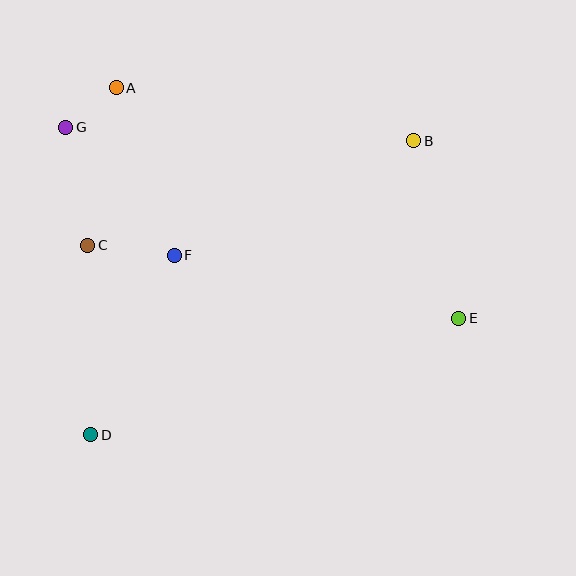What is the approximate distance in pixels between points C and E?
The distance between C and E is approximately 378 pixels.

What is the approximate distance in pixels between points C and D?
The distance between C and D is approximately 189 pixels.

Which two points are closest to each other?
Points A and G are closest to each other.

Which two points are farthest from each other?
Points E and G are farthest from each other.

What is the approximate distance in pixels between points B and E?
The distance between B and E is approximately 183 pixels.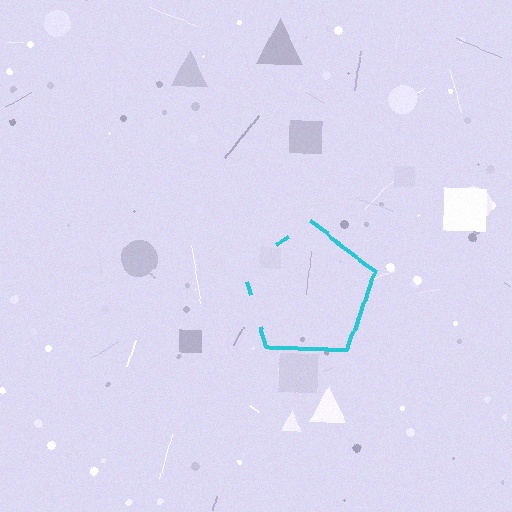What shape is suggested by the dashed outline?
The dashed outline suggests a pentagon.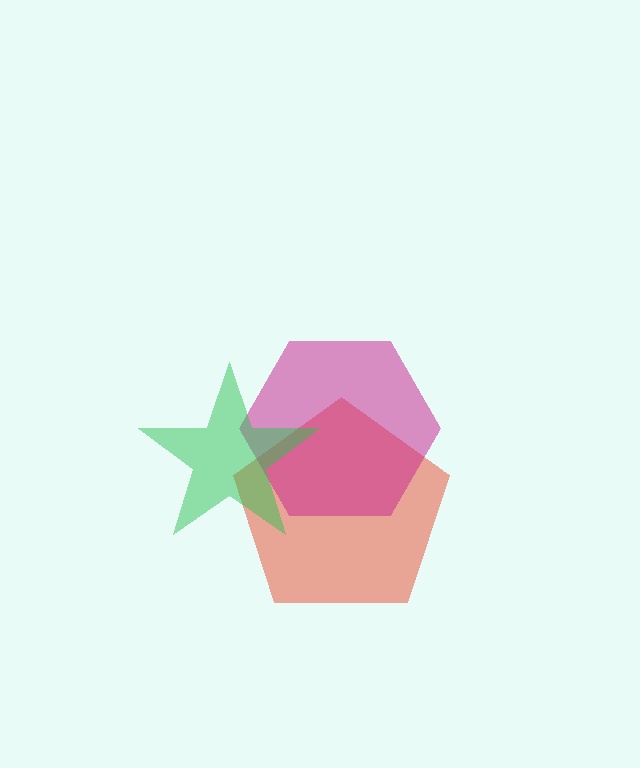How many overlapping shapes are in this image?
There are 3 overlapping shapes in the image.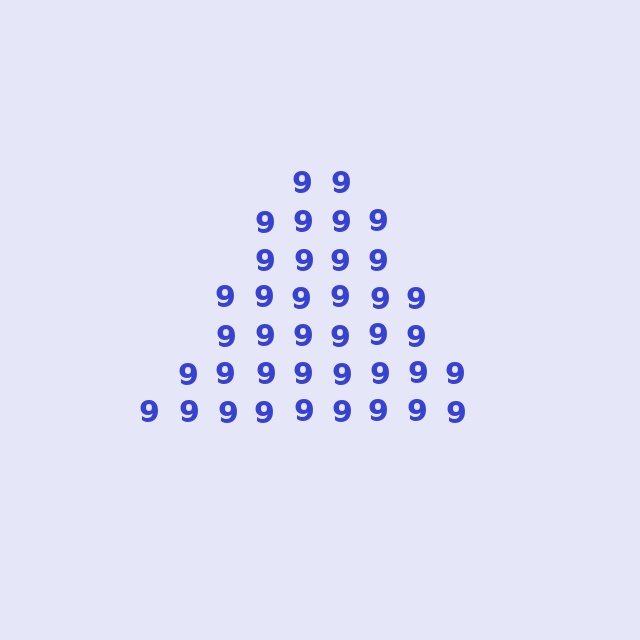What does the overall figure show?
The overall figure shows a triangle.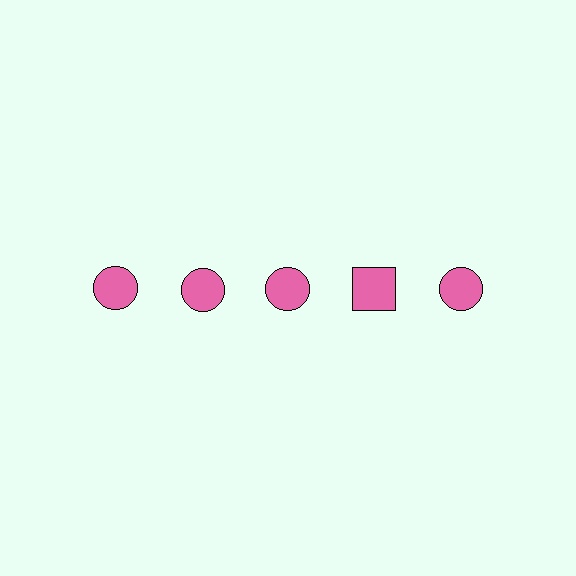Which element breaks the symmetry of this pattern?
The pink square in the top row, second from right column breaks the symmetry. All other shapes are pink circles.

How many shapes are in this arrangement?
There are 5 shapes arranged in a grid pattern.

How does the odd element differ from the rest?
It has a different shape: square instead of circle.